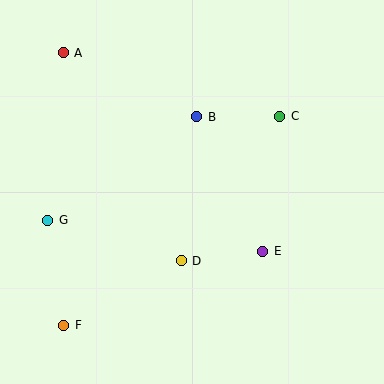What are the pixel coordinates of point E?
Point E is at (263, 251).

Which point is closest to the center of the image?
Point D at (181, 261) is closest to the center.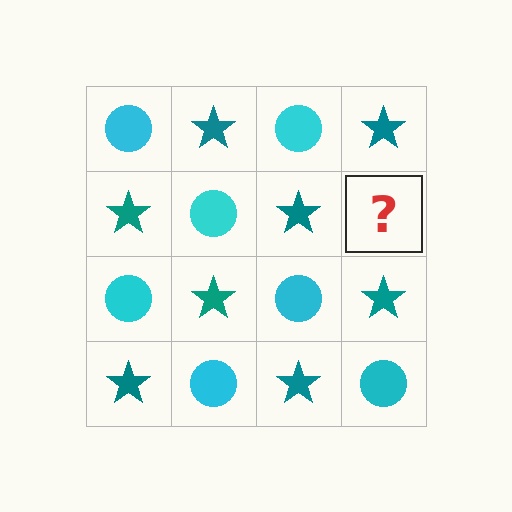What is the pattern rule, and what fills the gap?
The rule is that it alternates cyan circle and teal star in a checkerboard pattern. The gap should be filled with a cyan circle.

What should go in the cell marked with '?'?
The missing cell should contain a cyan circle.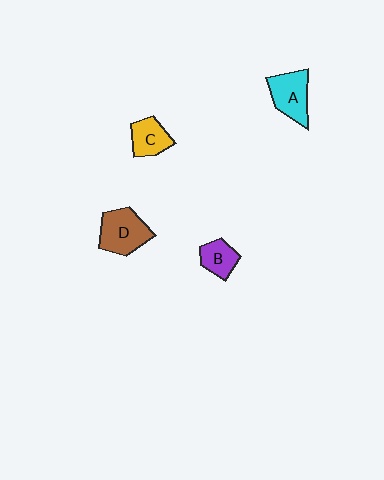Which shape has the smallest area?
Shape B (purple).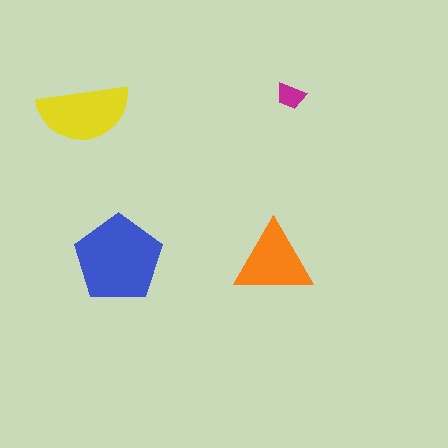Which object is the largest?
The blue pentagon.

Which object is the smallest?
The magenta trapezoid.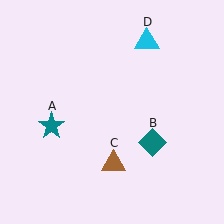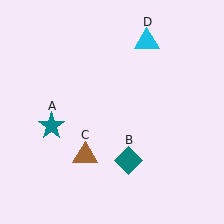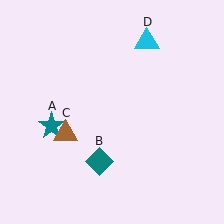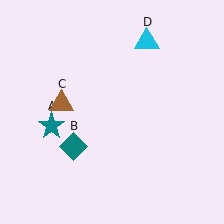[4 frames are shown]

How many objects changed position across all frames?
2 objects changed position: teal diamond (object B), brown triangle (object C).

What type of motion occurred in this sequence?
The teal diamond (object B), brown triangle (object C) rotated clockwise around the center of the scene.